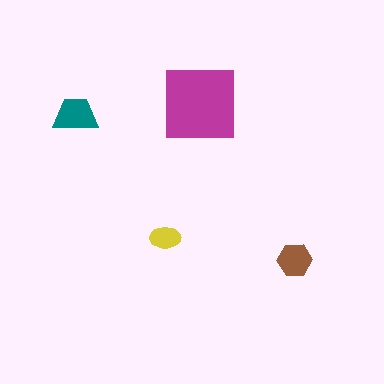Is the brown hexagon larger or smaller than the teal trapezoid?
Smaller.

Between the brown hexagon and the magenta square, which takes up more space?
The magenta square.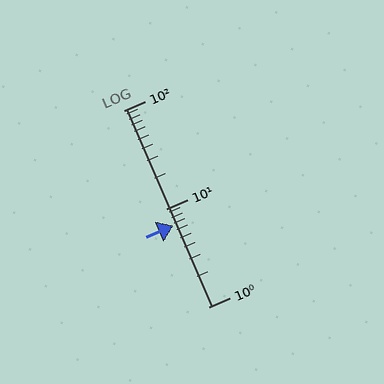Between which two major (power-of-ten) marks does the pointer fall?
The pointer is between 1 and 10.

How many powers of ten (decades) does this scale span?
The scale spans 2 decades, from 1 to 100.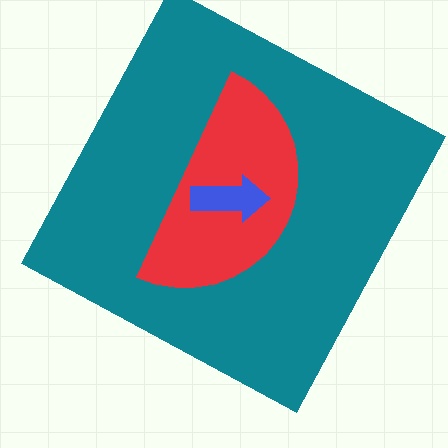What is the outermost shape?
The teal square.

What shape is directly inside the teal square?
The red semicircle.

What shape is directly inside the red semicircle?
The blue arrow.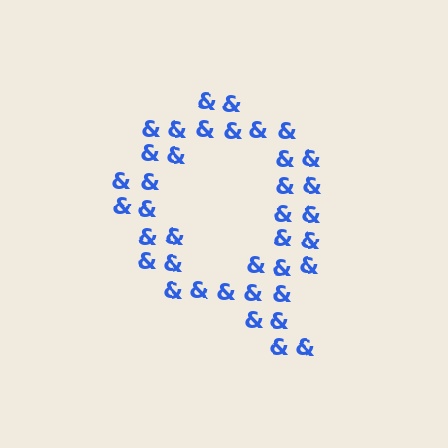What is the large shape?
The large shape is the letter Q.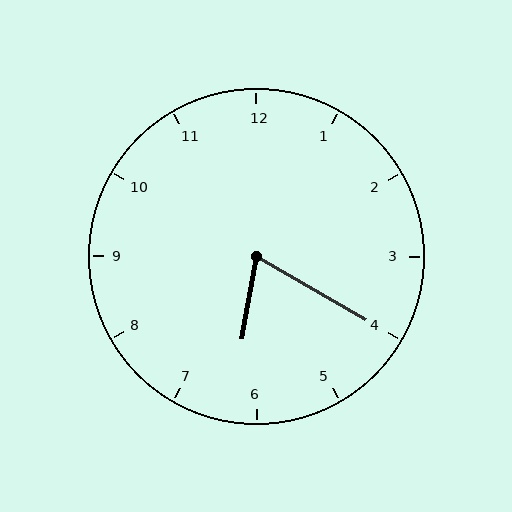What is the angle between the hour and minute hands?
Approximately 70 degrees.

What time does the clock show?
6:20.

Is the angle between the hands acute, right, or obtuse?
It is acute.